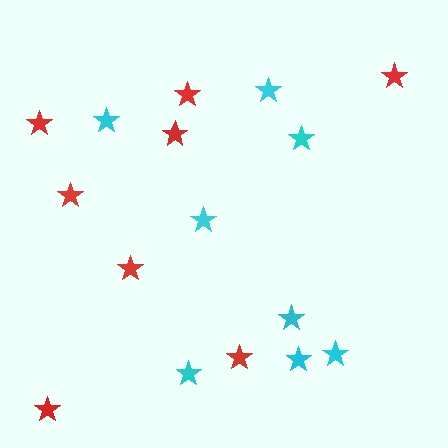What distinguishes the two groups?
There are 2 groups: one group of red stars (8) and one group of cyan stars (8).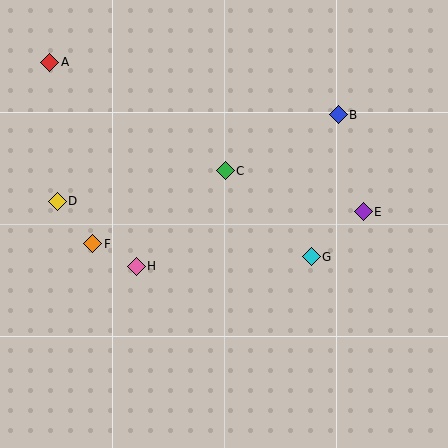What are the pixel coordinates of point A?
Point A is at (50, 62).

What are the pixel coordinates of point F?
Point F is at (93, 244).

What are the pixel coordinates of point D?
Point D is at (57, 201).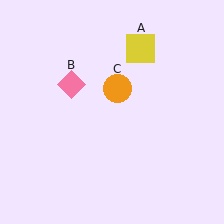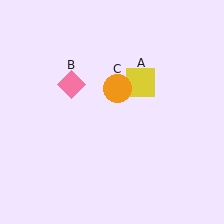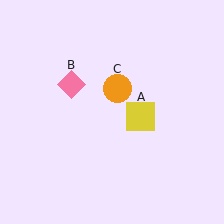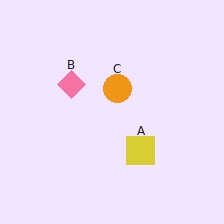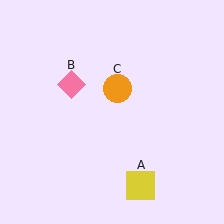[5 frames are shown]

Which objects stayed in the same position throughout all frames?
Pink diamond (object B) and orange circle (object C) remained stationary.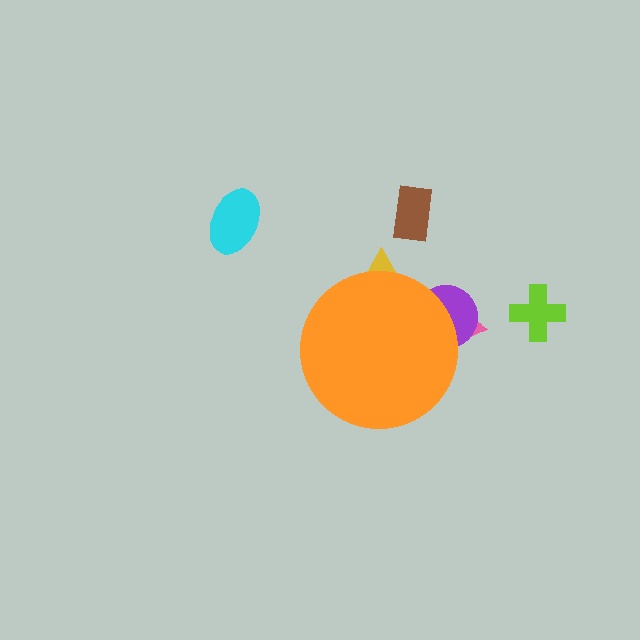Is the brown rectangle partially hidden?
No, the brown rectangle is fully visible.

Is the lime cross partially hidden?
No, the lime cross is fully visible.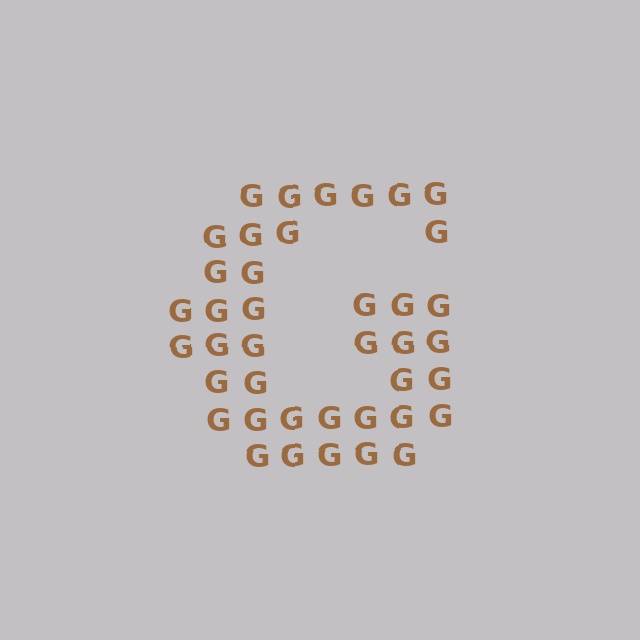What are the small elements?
The small elements are letter G's.